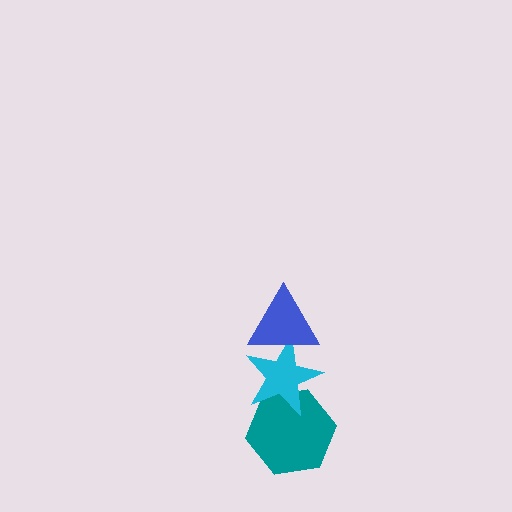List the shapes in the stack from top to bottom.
From top to bottom: the blue triangle, the cyan star, the teal hexagon.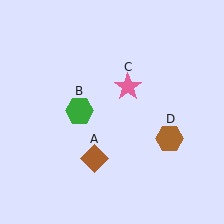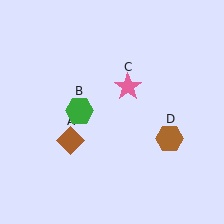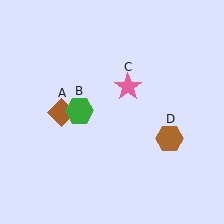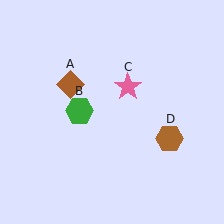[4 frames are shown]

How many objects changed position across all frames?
1 object changed position: brown diamond (object A).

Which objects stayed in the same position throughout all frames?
Green hexagon (object B) and pink star (object C) and brown hexagon (object D) remained stationary.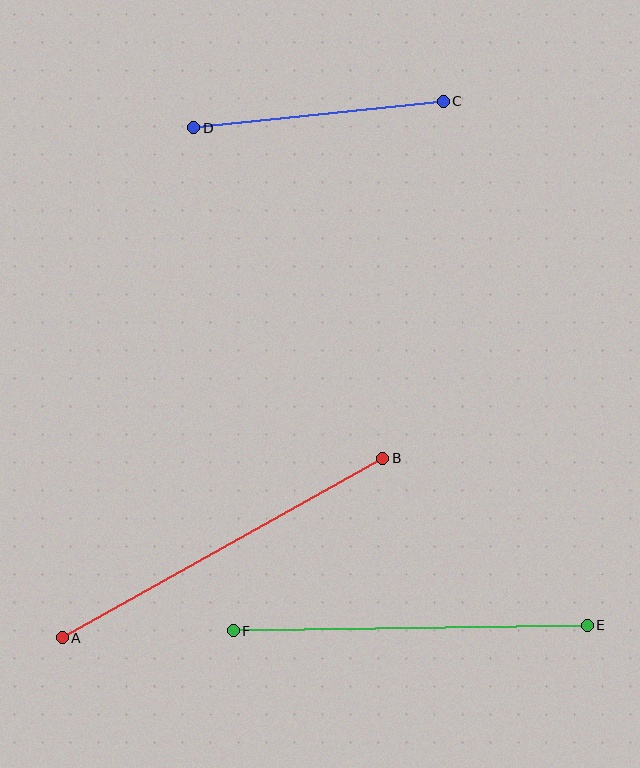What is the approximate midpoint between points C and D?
The midpoint is at approximately (319, 114) pixels.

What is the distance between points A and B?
The distance is approximately 367 pixels.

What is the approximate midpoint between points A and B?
The midpoint is at approximately (222, 548) pixels.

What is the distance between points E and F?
The distance is approximately 354 pixels.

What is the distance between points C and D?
The distance is approximately 251 pixels.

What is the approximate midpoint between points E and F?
The midpoint is at approximately (410, 628) pixels.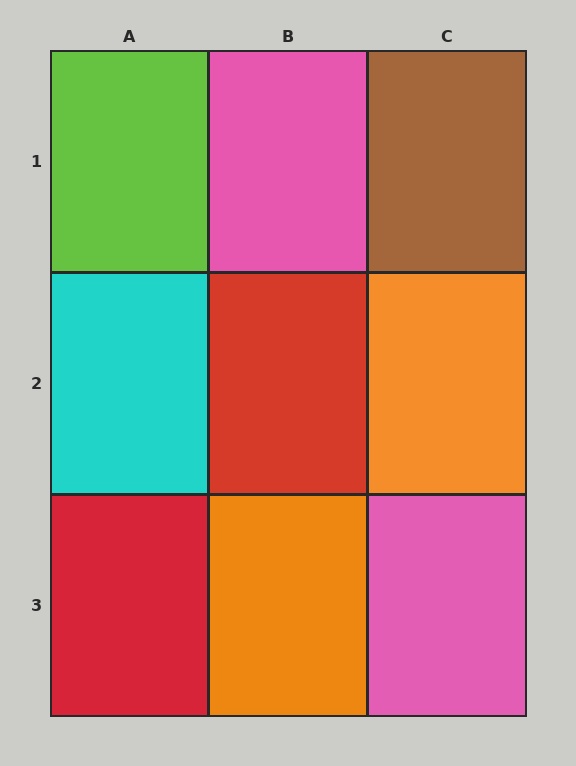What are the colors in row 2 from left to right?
Cyan, red, orange.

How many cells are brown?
1 cell is brown.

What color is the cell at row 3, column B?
Orange.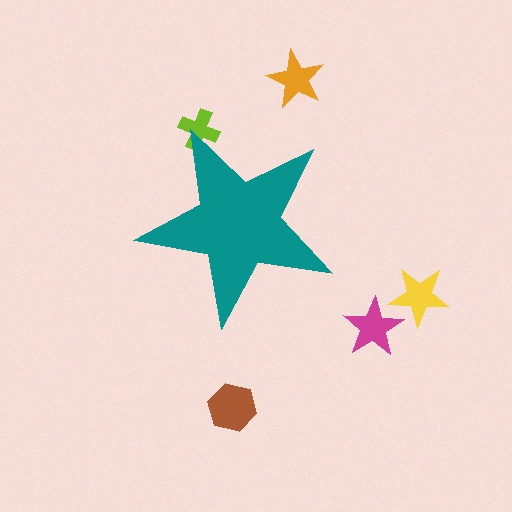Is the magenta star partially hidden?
No, the magenta star is fully visible.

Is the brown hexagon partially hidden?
No, the brown hexagon is fully visible.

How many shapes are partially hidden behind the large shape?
1 shape is partially hidden.